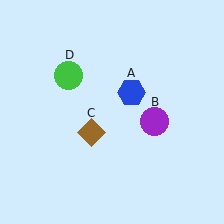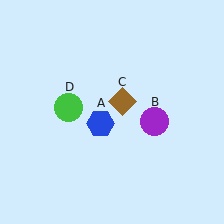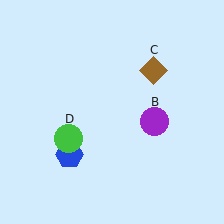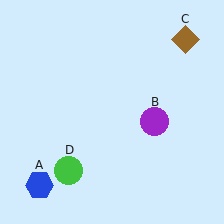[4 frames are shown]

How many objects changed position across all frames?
3 objects changed position: blue hexagon (object A), brown diamond (object C), green circle (object D).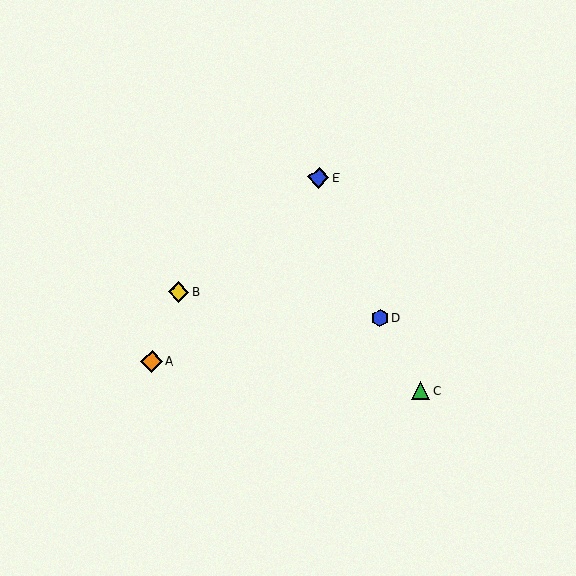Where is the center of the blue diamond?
The center of the blue diamond is at (319, 177).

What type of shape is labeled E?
Shape E is a blue diamond.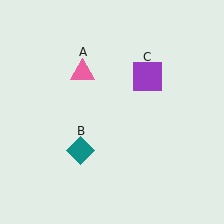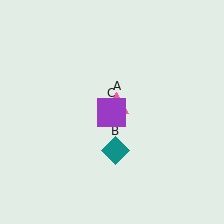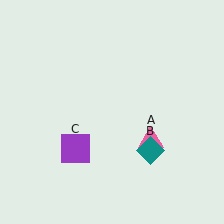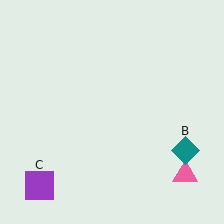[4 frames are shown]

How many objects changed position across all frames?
3 objects changed position: pink triangle (object A), teal diamond (object B), purple square (object C).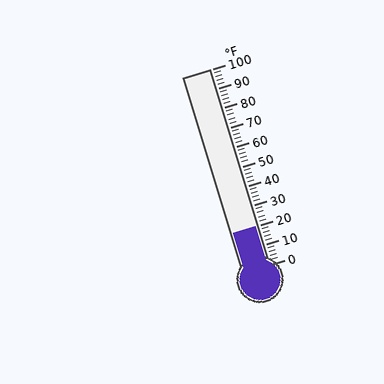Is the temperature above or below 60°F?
The temperature is below 60°F.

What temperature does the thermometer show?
The thermometer shows approximately 20°F.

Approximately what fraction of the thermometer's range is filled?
The thermometer is filled to approximately 20% of its range.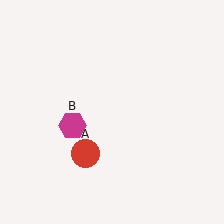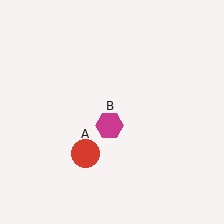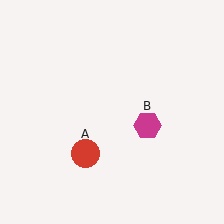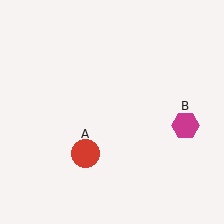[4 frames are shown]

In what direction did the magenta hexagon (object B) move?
The magenta hexagon (object B) moved right.